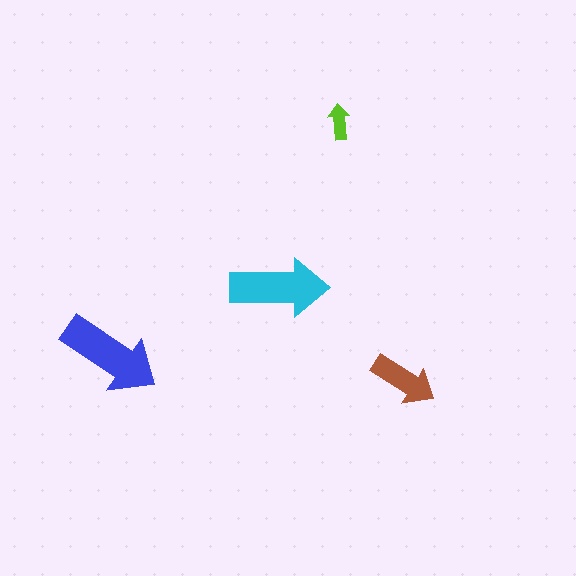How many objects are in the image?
There are 4 objects in the image.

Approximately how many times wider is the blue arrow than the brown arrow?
About 1.5 times wider.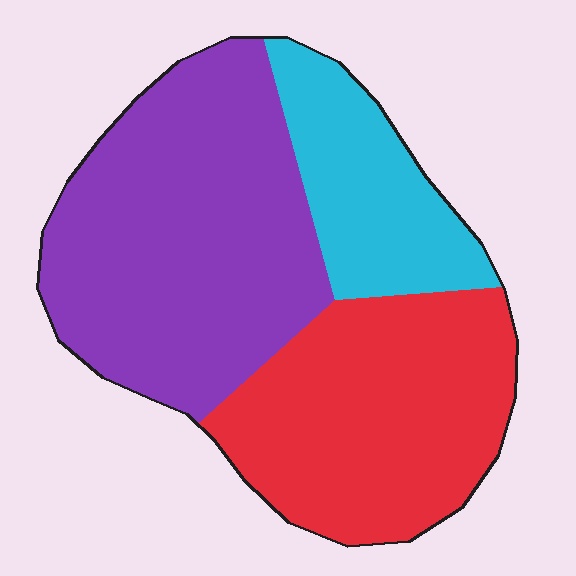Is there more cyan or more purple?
Purple.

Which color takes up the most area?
Purple, at roughly 45%.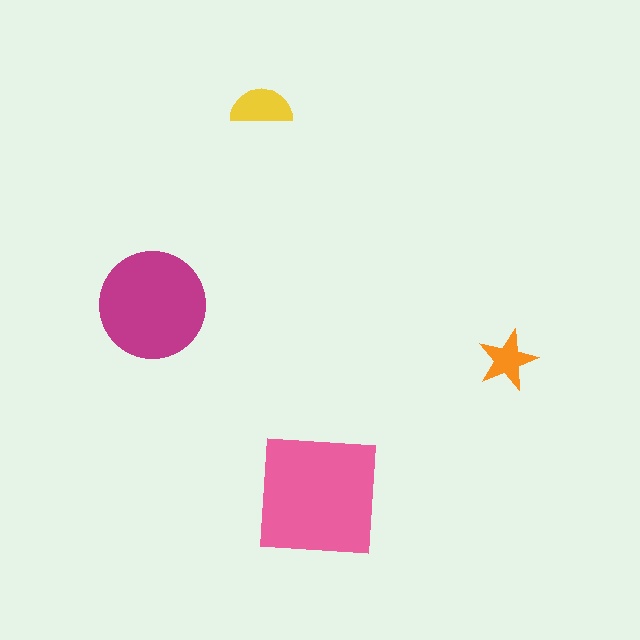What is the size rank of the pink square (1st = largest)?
1st.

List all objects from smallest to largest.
The orange star, the yellow semicircle, the magenta circle, the pink square.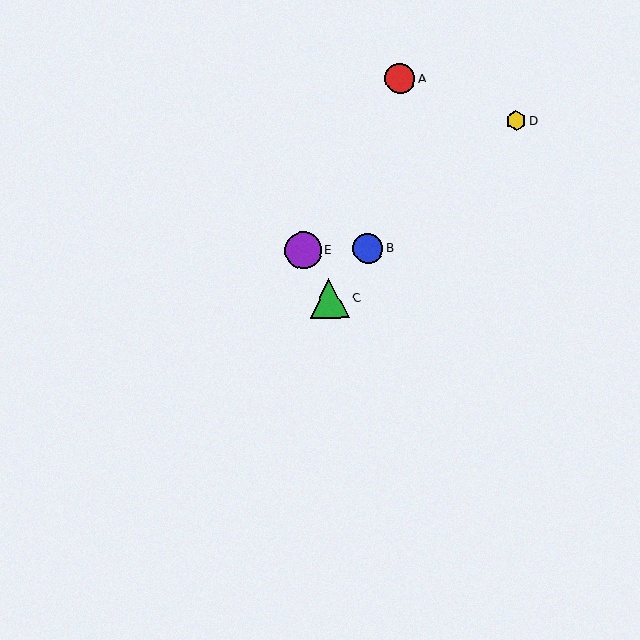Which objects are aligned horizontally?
Objects B, E are aligned horizontally.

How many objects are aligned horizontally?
2 objects (B, E) are aligned horizontally.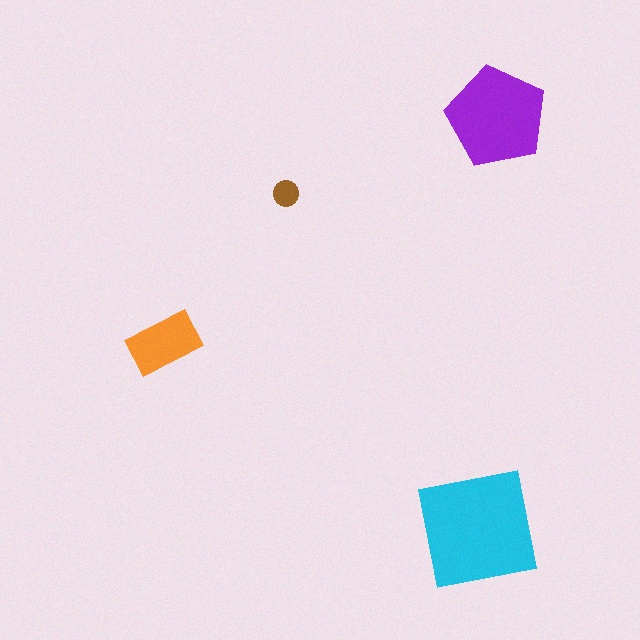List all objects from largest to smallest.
The cyan square, the purple pentagon, the orange rectangle, the brown circle.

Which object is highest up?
The purple pentagon is topmost.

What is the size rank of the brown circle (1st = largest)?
4th.